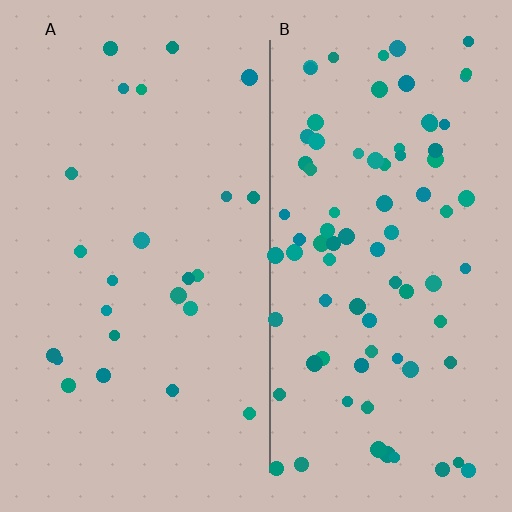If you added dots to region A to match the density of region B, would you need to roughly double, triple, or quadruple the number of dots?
Approximately triple.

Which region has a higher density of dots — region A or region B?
B (the right).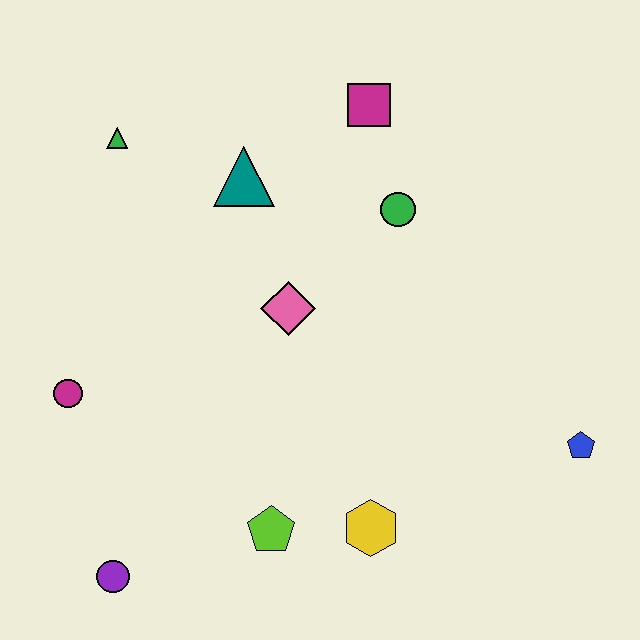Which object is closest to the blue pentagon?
The yellow hexagon is closest to the blue pentagon.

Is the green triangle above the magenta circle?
Yes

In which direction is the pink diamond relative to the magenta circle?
The pink diamond is to the right of the magenta circle.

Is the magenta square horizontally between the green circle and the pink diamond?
Yes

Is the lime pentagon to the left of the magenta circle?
No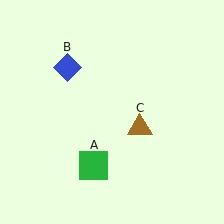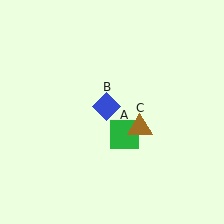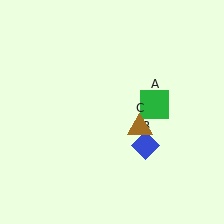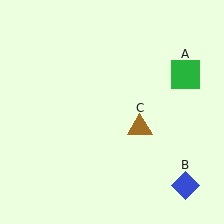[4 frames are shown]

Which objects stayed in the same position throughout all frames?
Brown triangle (object C) remained stationary.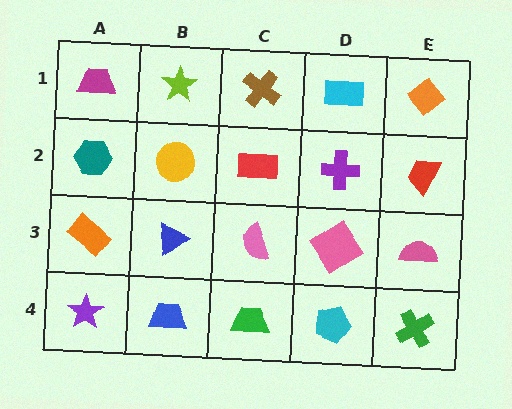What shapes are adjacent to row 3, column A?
A teal hexagon (row 2, column A), a purple star (row 4, column A), a blue triangle (row 3, column B).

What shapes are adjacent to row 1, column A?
A teal hexagon (row 2, column A), a lime star (row 1, column B).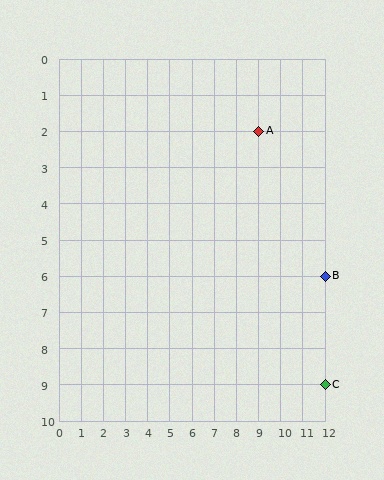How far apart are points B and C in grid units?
Points B and C are 3 rows apart.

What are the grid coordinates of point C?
Point C is at grid coordinates (12, 9).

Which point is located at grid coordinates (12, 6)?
Point B is at (12, 6).